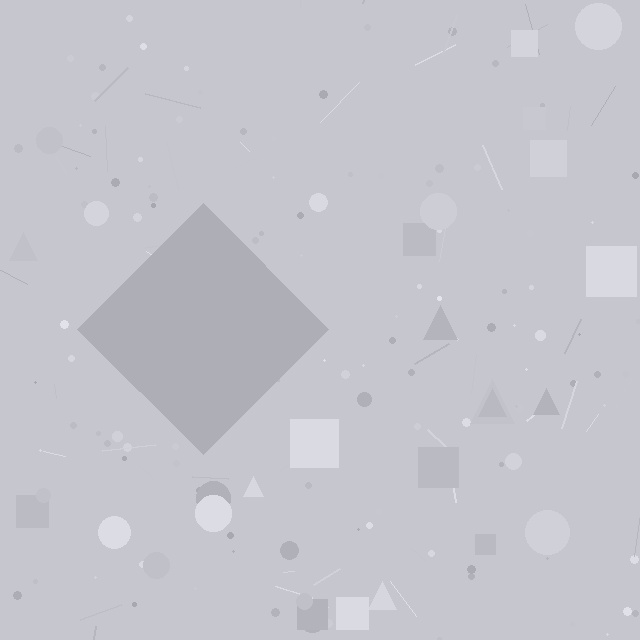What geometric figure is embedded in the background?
A diamond is embedded in the background.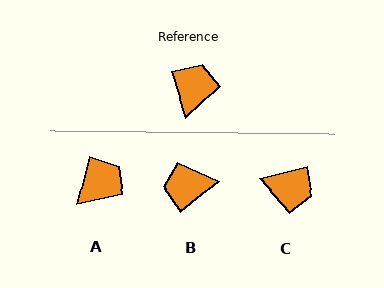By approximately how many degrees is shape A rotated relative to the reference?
Approximately 31 degrees clockwise.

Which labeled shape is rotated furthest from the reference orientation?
B, about 113 degrees away.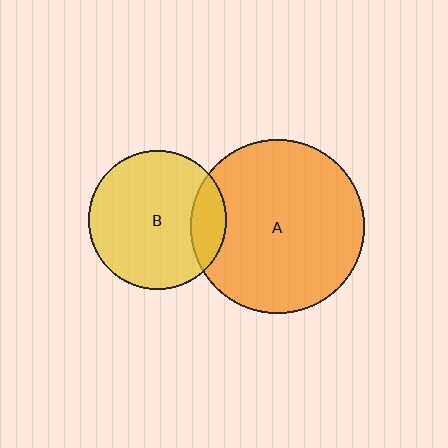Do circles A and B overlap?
Yes.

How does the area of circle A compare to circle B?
Approximately 1.6 times.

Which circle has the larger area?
Circle A (orange).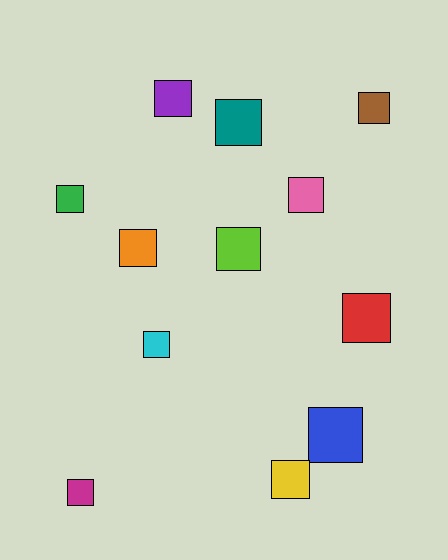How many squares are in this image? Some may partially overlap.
There are 12 squares.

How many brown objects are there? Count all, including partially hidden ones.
There is 1 brown object.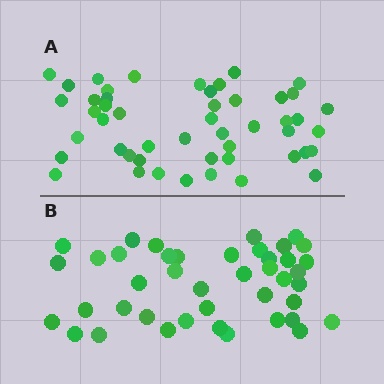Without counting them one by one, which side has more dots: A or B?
Region A (the top region) has more dots.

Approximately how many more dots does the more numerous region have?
Region A has roughly 8 or so more dots than region B.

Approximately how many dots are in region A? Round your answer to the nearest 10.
About 50 dots. (The exact count is 49, which rounds to 50.)